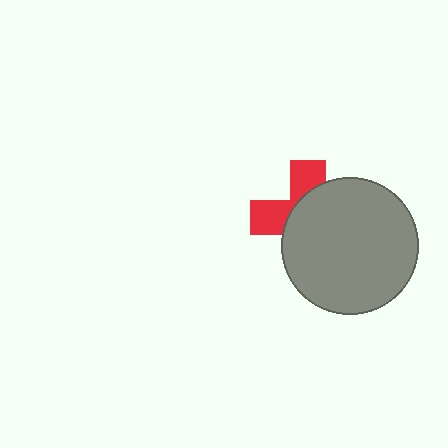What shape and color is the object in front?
The object in front is a gray circle.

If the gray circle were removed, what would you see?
You would see the complete red cross.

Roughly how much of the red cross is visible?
A small part of it is visible (roughly 36%).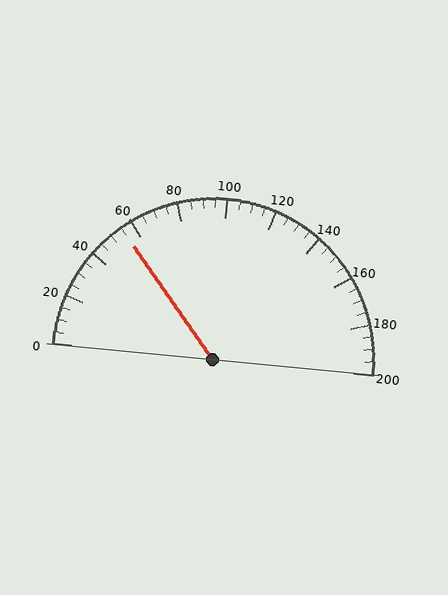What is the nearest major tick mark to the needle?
The nearest major tick mark is 60.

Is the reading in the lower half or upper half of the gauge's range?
The reading is in the lower half of the range (0 to 200).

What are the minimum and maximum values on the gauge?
The gauge ranges from 0 to 200.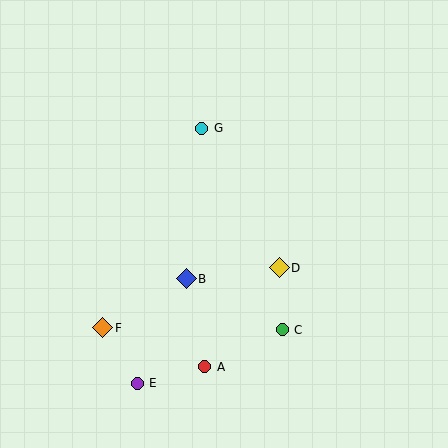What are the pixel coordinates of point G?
Point G is at (202, 128).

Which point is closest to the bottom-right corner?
Point C is closest to the bottom-right corner.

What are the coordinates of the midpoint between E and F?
The midpoint between E and F is at (120, 356).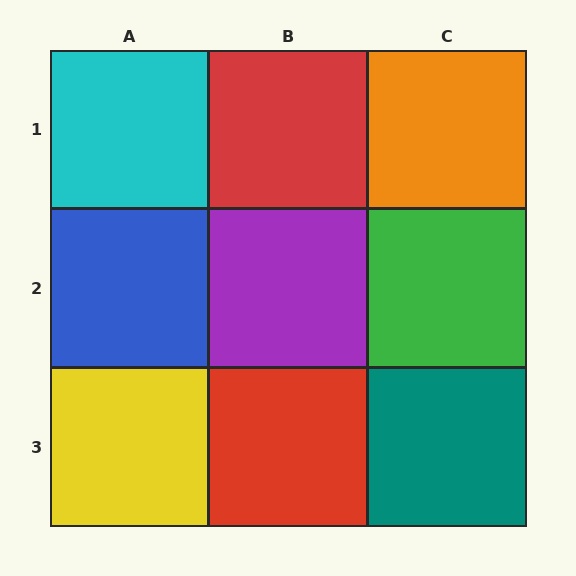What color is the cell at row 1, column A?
Cyan.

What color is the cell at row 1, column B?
Red.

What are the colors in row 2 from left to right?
Blue, purple, green.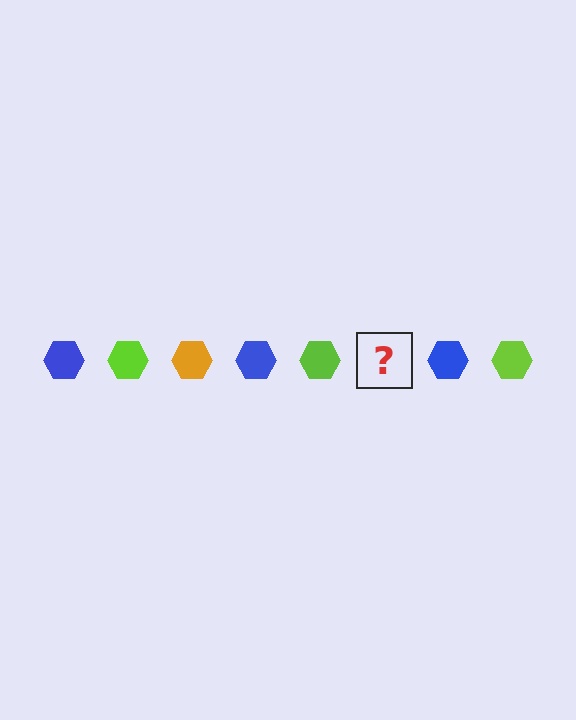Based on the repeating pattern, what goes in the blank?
The blank should be an orange hexagon.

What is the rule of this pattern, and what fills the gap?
The rule is that the pattern cycles through blue, lime, orange hexagons. The gap should be filled with an orange hexagon.